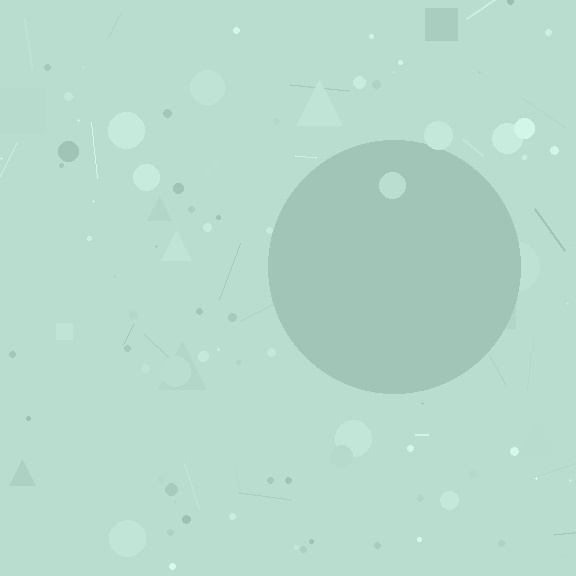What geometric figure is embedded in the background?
A circle is embedded in the background.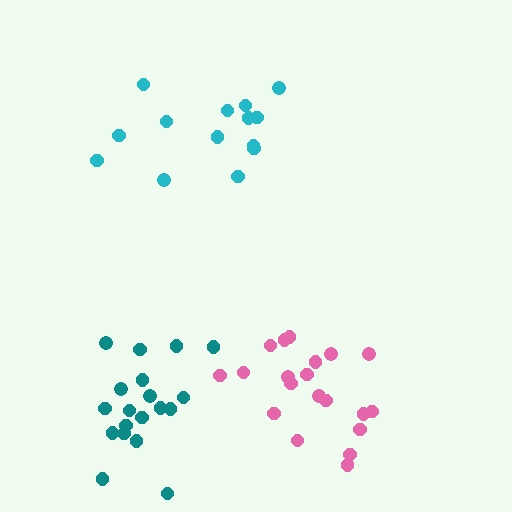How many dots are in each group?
Group 1: 20 dots, Group 2: 19 dots, Group 3: 14 dots (53 total).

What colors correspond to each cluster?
The clusters are colored: pink, teal, cyan.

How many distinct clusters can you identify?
There are 3 distinct clusters.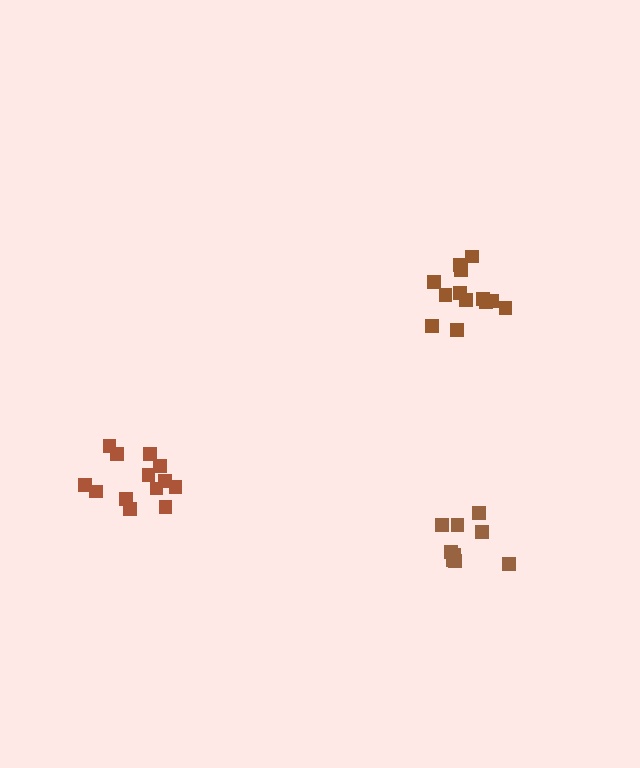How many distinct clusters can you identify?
There are 3 distinct clusters.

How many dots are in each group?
Group 1: 9 dots, Group 2: 13 dots, Group 3: 13 dots (35 total).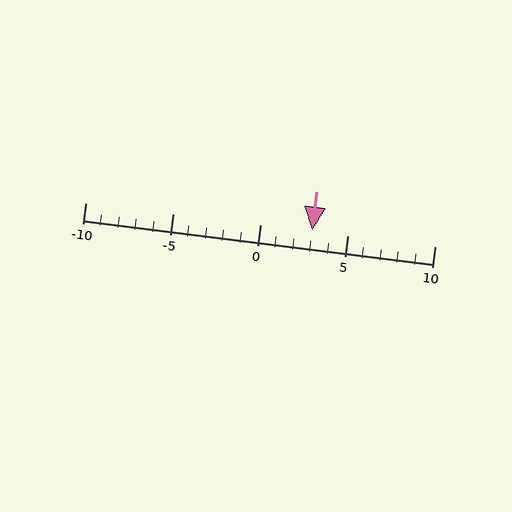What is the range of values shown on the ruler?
The ruler shows values from -10 to 10.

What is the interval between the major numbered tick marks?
The major tick marks are spaced 5 units apart.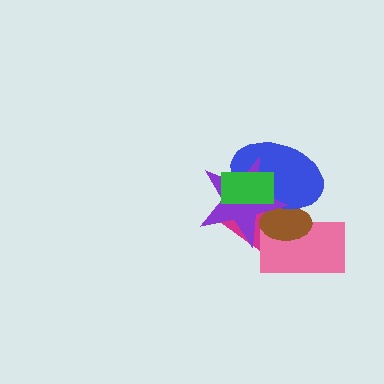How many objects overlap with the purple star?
5 objects overlap with the purple star.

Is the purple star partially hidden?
Yes, it is partially covered by another shape.